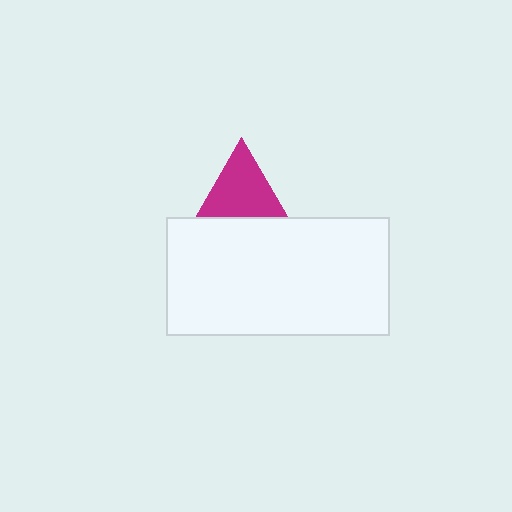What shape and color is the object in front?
The object in front is a white rectangle.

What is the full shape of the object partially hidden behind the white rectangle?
The partially hidden object is a magenta triangle.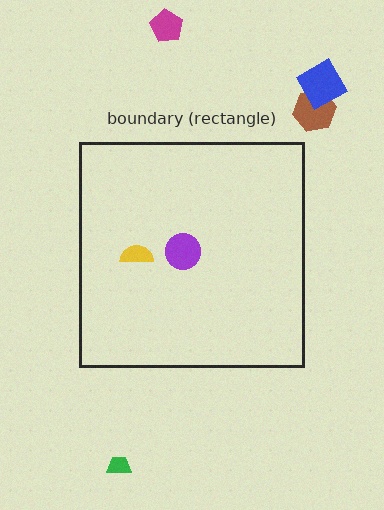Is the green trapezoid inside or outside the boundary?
Outside.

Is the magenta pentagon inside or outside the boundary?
Outside.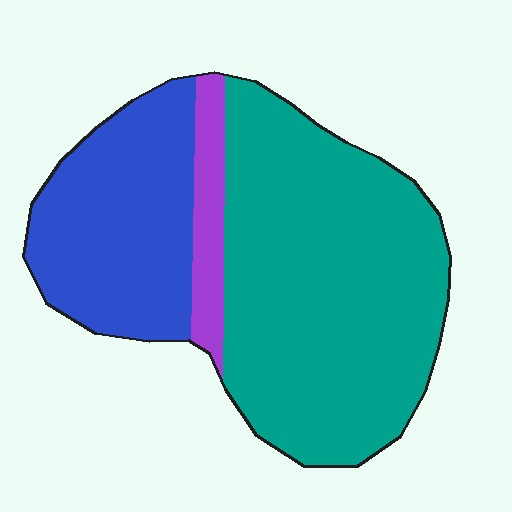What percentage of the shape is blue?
Blue takes up between a sixth and a third of the shape.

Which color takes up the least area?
Purple, at roughly 10%.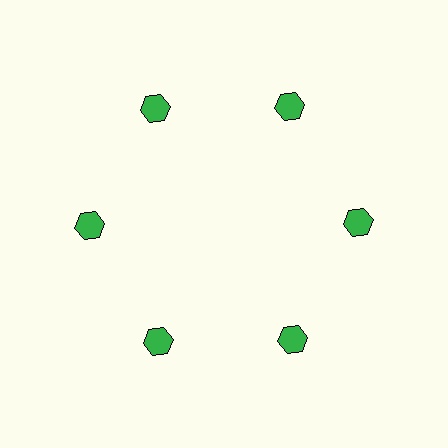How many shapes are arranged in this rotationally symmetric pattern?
There are 6 shapes, arranged in 6 groups of 1.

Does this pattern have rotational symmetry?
Yes, this pattern has 6-fold rotational symmetry. It looks the same after rotating 60 degrees around the center.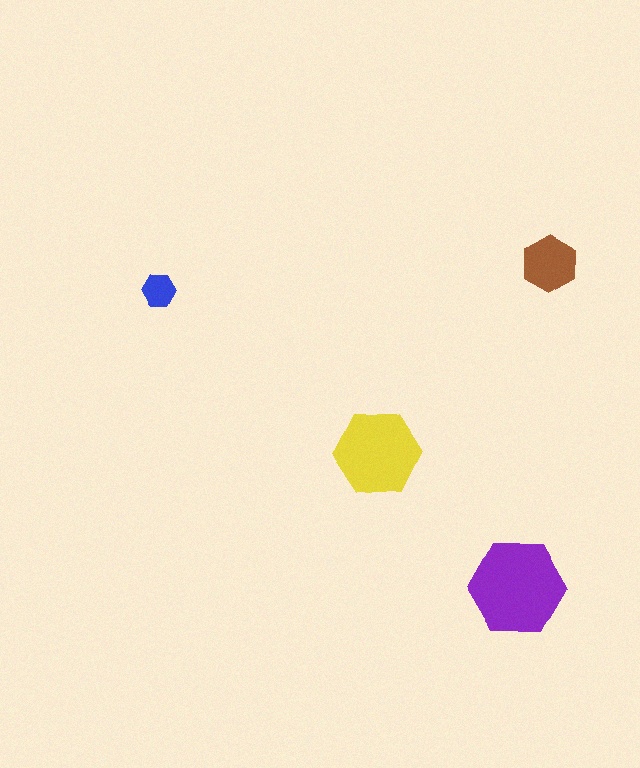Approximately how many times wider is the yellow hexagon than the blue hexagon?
About 2.5 times wider.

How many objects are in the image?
There are 4 objects in the image.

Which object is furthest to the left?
The blue hexagon is leftmost.